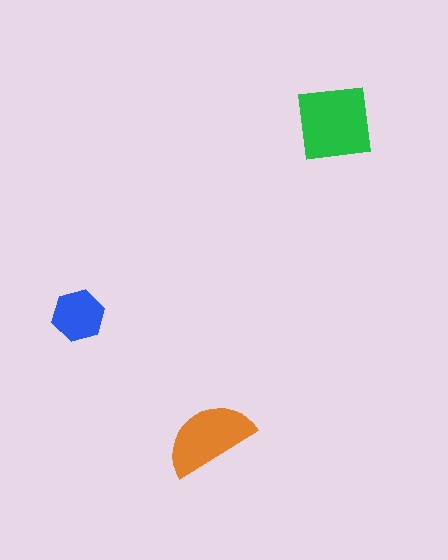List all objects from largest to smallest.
The green square, the orange semicircle, the blue hexagon.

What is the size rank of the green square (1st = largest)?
1st.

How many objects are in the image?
There are 3 objects in the image.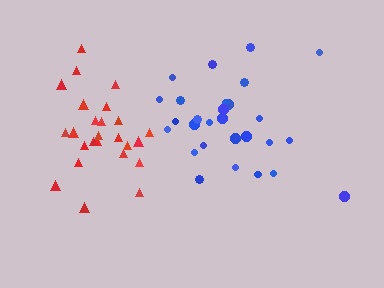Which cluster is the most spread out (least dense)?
Blue.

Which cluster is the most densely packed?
Red.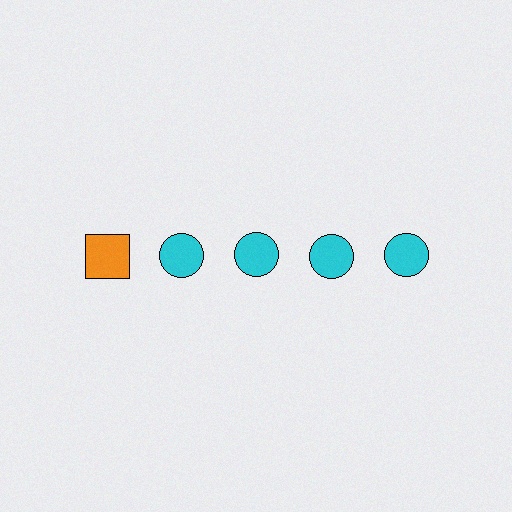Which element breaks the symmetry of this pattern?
The orange square in the top row, leftmost column breaks the symmetry. All other shapes are cyan circles.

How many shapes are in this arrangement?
There are 5 shapes arranged in a grid pattern.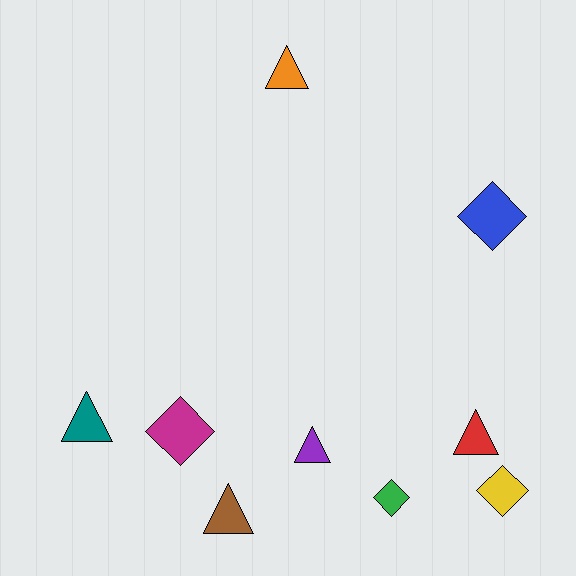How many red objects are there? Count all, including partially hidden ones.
There is 1 red object.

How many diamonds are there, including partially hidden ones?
There are 4 diamonds.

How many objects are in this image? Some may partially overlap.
There are 9 objects.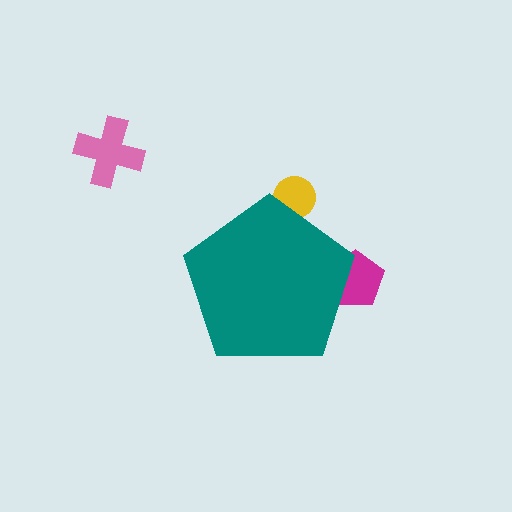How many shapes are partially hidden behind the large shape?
2 shapes are partially hidden.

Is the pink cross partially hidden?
No, the pink cross is fully visible.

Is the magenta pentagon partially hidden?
Yes, the magenta pentagon is partially hidden behind the teal pentagon.